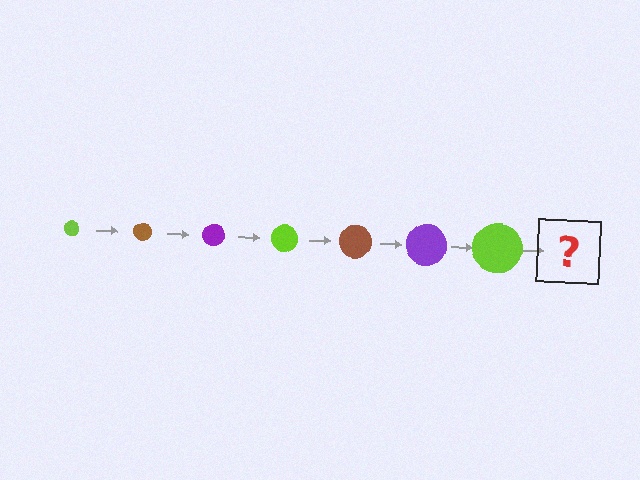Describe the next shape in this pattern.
It should be a brown circle, larger than the previous one.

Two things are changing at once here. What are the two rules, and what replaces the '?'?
The two rules are that the circle grows larger each step and the color cycles through lime, brown, and purple. The '?' should be a brown circle, larger than the previous one.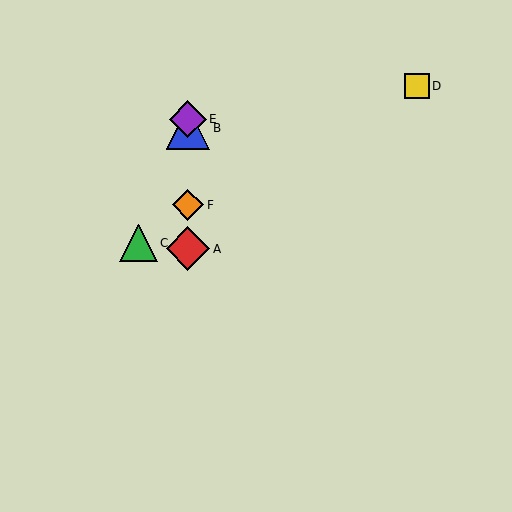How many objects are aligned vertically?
4 objects (A, B, E, F) are aligned vertically.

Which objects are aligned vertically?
Objects A, B, E, F are aligned vertically.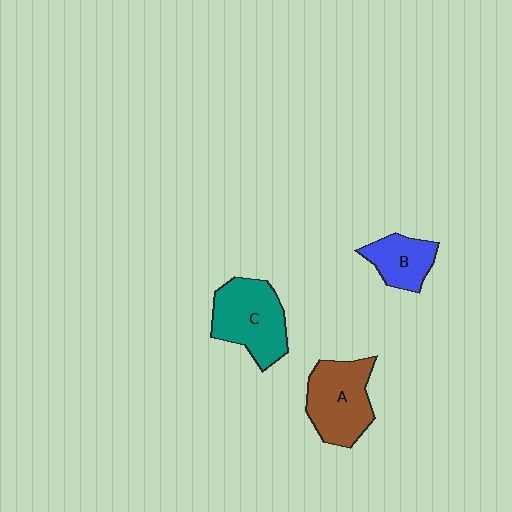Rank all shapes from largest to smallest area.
From largest to smallest: C (teal), A (brown), B (blue).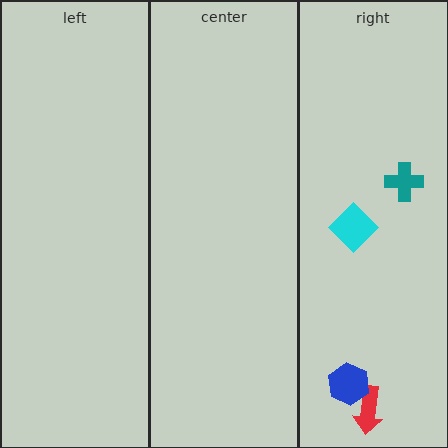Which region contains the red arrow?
The right region.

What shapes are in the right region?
The red arrow, the teal cross, the blue hexagon, the cyan diamond.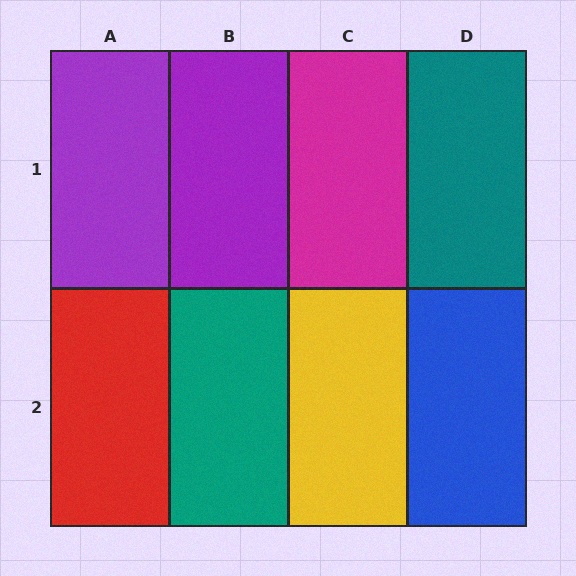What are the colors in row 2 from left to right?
Red, teal, yellow, blue.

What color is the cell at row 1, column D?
Teal.